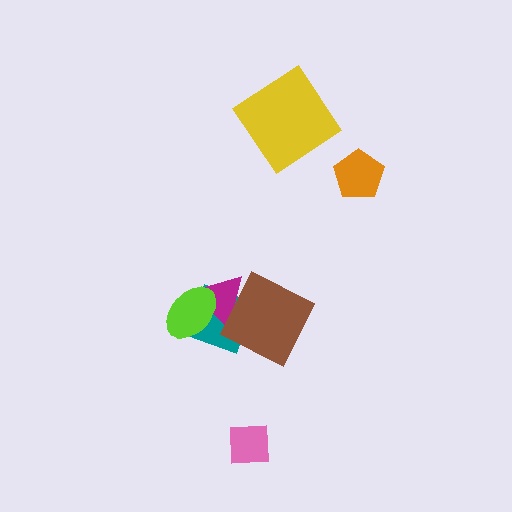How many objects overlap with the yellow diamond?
0 objects overlap with the yellow diamond.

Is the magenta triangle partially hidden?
Yes, it is partially covered by another shape.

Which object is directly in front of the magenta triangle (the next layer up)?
The brown diamond is directly in front of the magenta triangle.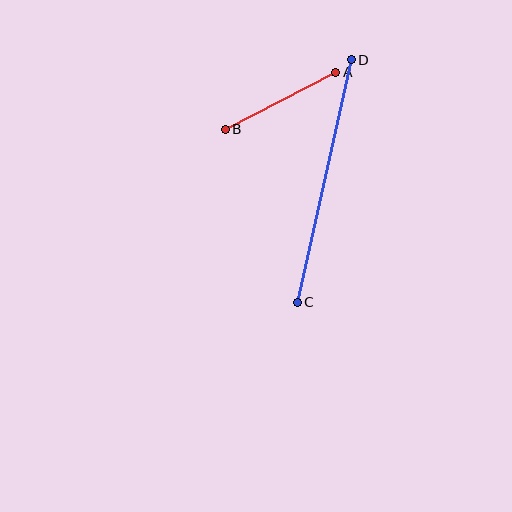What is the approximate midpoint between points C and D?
The midpoint is at approximately (324, 181) pixels.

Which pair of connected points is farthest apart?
Points C and D are farthest apart.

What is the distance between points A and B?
The distance is approximately 124 pixels.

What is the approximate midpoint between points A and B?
The midpoint is at approximately (280, 101) pixels.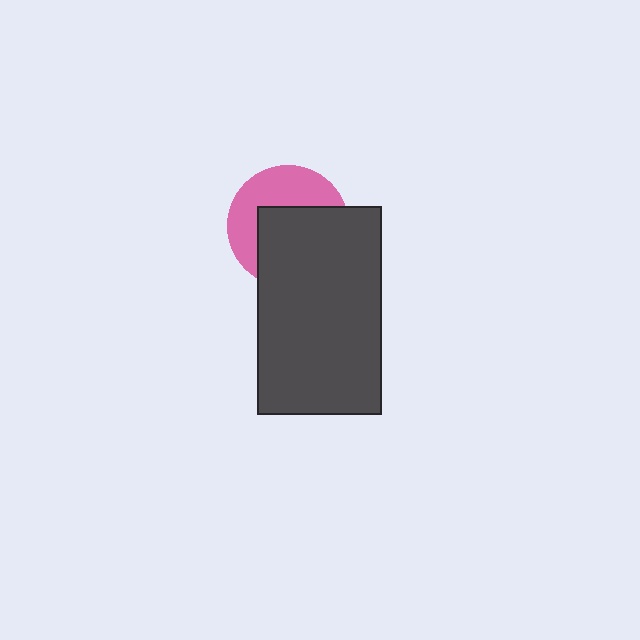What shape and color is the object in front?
The object in front is a dark gray rectangle.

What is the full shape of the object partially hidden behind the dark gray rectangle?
The partially hidden object is a pink circle.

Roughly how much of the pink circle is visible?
A small part of it is visible (roughly 44%).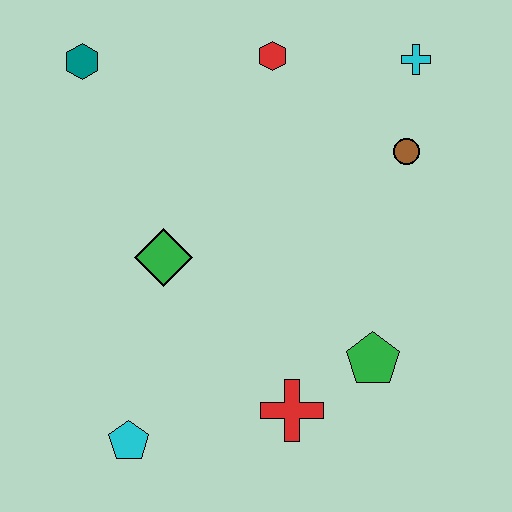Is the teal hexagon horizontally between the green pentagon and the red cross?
No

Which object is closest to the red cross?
The green pentagon is closest to the red cross.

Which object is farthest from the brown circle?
The cyan pentagon is farthest from the brown circle.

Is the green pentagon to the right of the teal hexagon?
Yes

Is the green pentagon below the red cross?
No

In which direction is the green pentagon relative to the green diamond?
The green pentagon is to the right of the green diamond.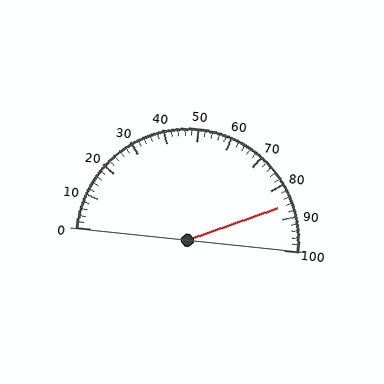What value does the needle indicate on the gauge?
The needle indicates approximately 86.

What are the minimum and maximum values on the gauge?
The gauge ranges from 0 to 100.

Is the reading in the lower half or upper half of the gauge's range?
The reading is in the upper half of the range (0 to 100).